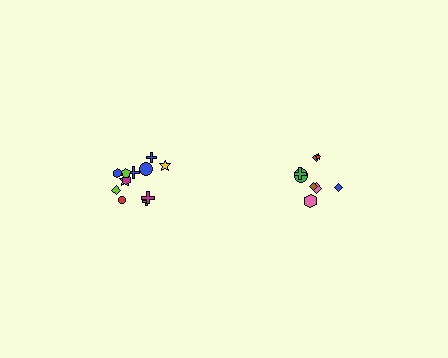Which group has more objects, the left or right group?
The left group.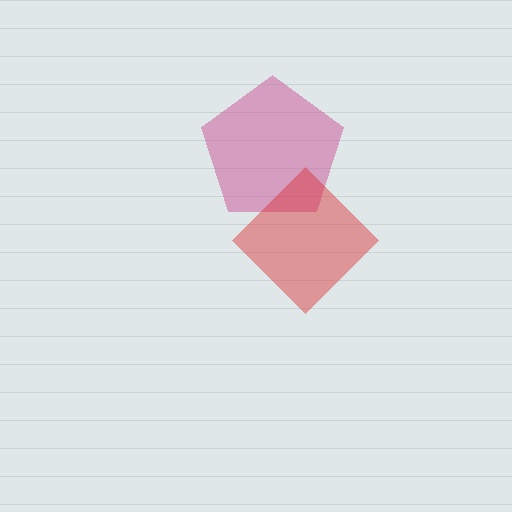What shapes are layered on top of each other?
The layered shapes are: a magenta pentagon, a red diamond.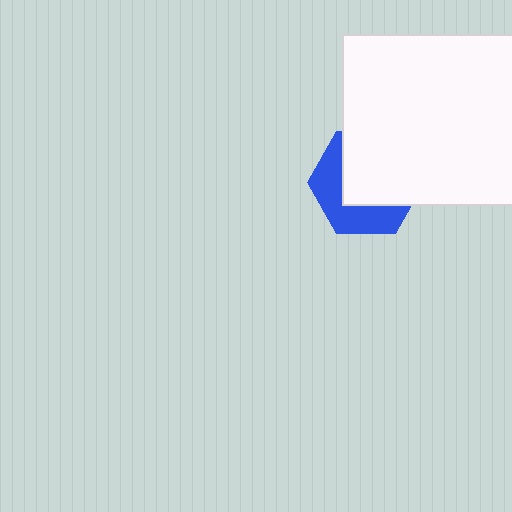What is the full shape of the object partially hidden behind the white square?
The partially hidden object is a blue hexagon.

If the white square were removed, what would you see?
You would see the complete blue hexagon.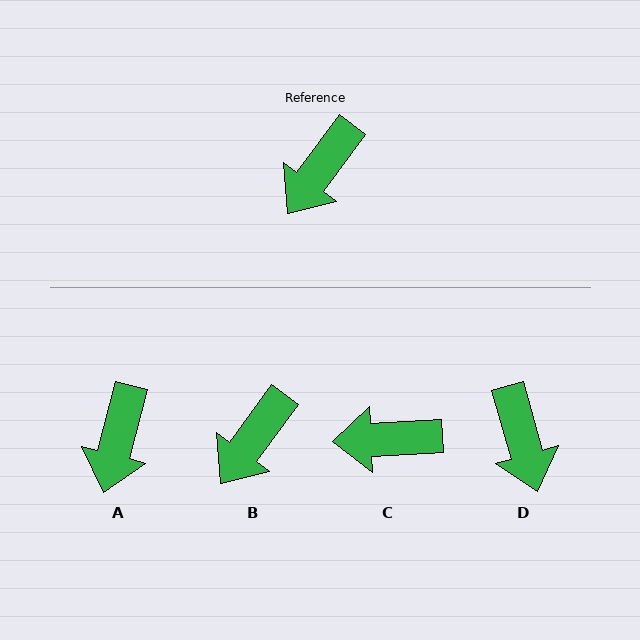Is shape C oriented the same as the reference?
No, it is off by about 51 degrees.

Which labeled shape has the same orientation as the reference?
B.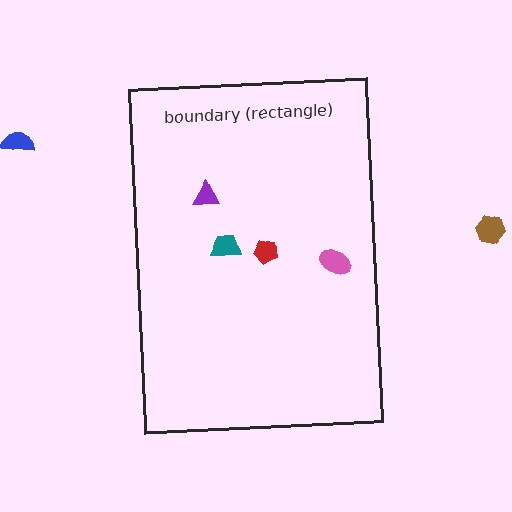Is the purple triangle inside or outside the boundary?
Inside.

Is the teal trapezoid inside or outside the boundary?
Inside.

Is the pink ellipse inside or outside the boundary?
Inside.